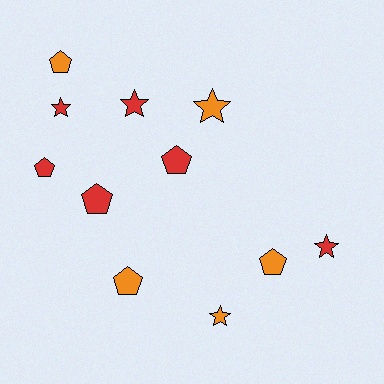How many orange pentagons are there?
There are 3 orange pentagons.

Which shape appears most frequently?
Pentagon, with 6 objects.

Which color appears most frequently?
Red, with 6 objects.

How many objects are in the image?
There are 11 objects.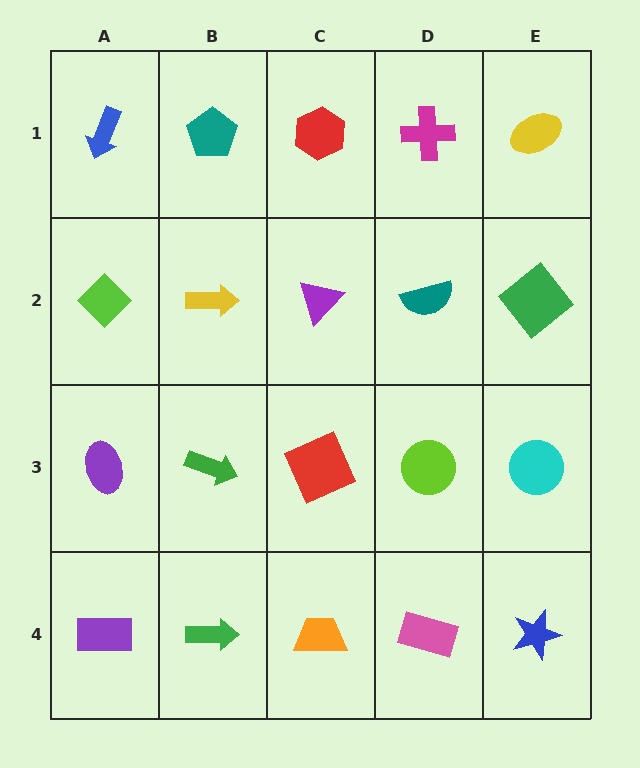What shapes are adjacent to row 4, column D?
A lime circle (row 3, column D), an orange trapezoid (row 4, column C), a blue star (row 4, column E).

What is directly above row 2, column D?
A magenta cross.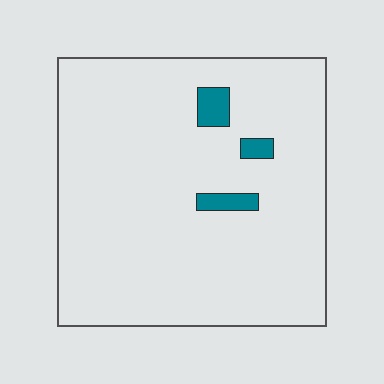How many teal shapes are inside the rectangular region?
3.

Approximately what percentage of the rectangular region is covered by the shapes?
Approximately 5%.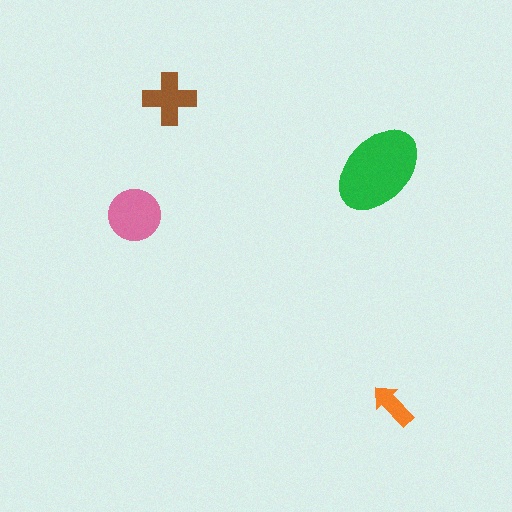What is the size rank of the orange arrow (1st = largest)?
4th.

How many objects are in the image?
There are 4 objects in the image.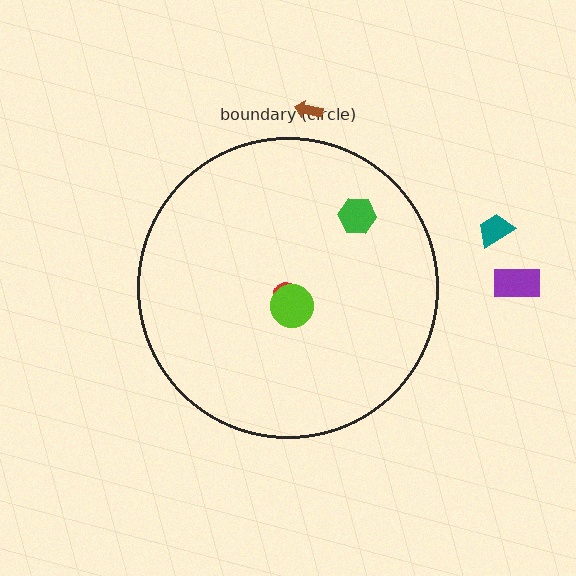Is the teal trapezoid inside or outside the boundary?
Outside.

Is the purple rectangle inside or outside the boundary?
Outside.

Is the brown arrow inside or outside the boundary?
Outside.